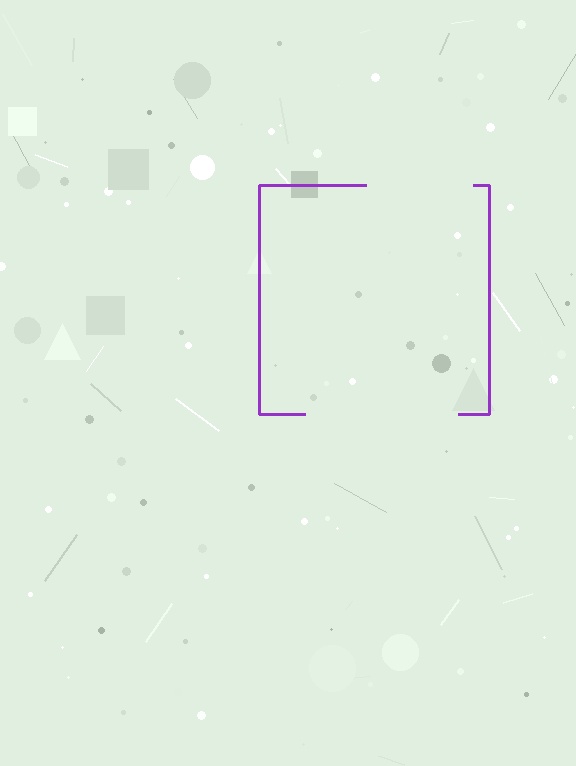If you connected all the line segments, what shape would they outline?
They would outline a square.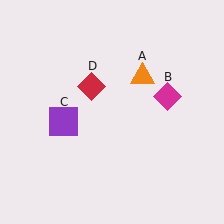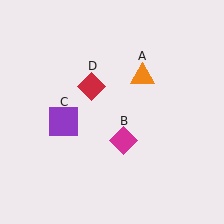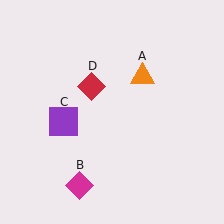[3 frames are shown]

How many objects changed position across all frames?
1 object changed position: magenta diamond (object B).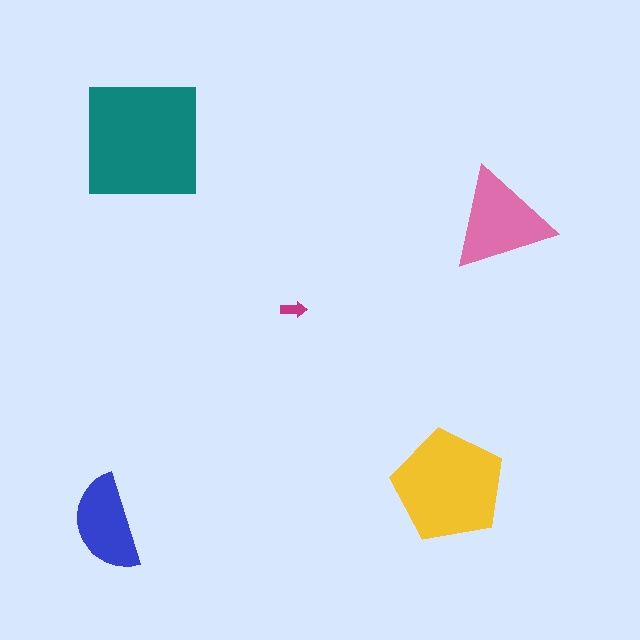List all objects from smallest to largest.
The magenta arrow, the blue semicircle, the pink triangle, the yellow pentagon, the teal square.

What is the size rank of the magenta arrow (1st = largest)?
5th.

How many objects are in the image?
There are 5 objects in the image.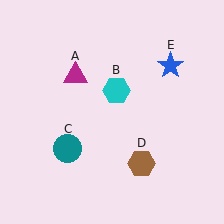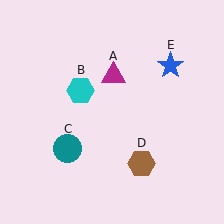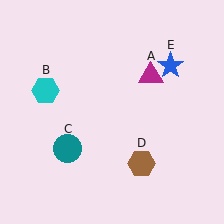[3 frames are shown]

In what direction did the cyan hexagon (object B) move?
The cyan hexagon (object B) moved left.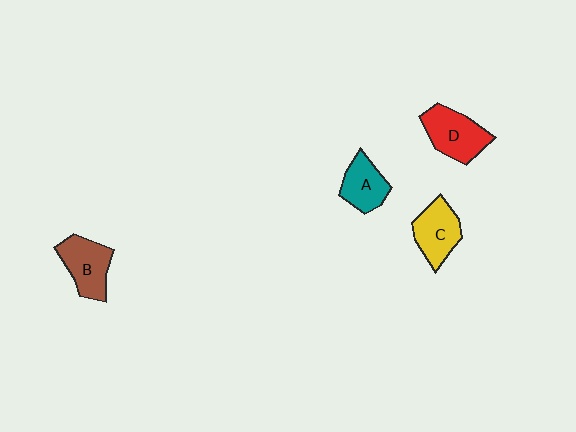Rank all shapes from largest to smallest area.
From largest to smallest: D (red), B (brown), C (yellow), A (teal).